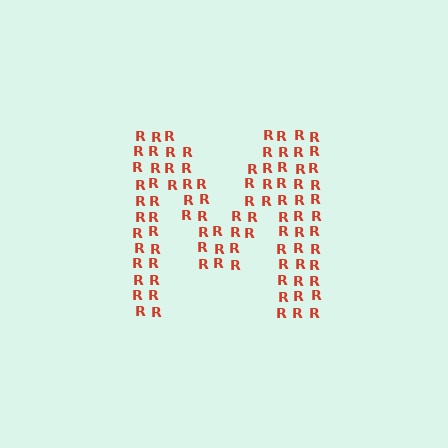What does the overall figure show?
The overall figure shows the letter M.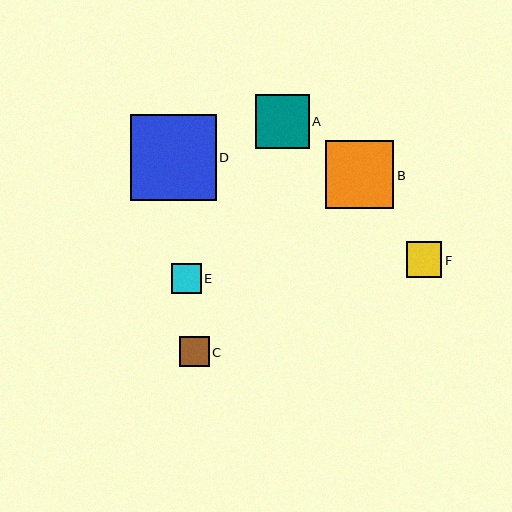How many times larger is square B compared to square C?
Square B is approximately 2.3 times the size of square C.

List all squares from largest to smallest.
From largest to smallest: D, B, A, F, E, C.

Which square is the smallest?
Square C is the smallest with a size of approximately 30 pixels.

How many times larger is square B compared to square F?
Square B is approximately 1.9 times the size of square F.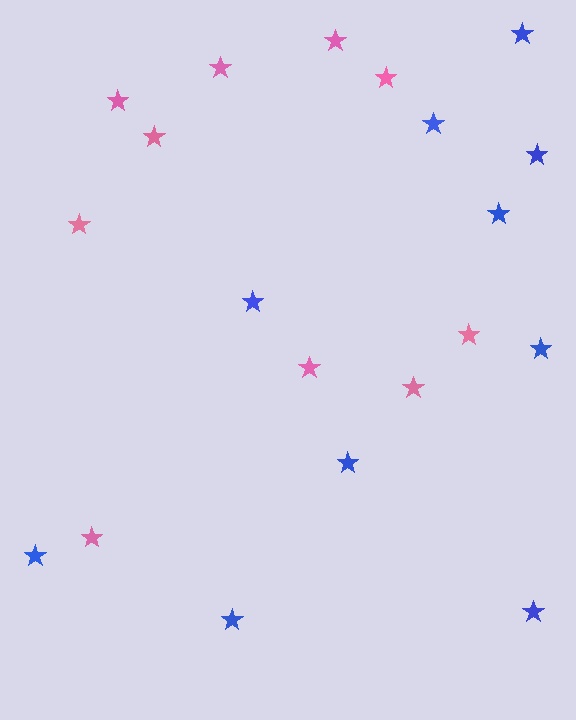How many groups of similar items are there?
There are 2 groups: one group of pink stars (10) and one group of blue stars (10).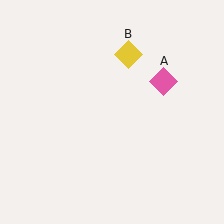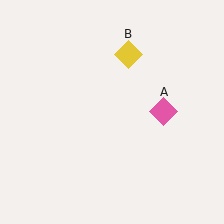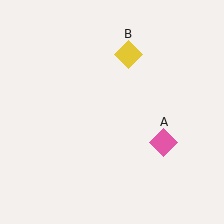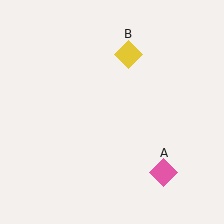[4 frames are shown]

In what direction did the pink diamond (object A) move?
The pink diamond (object A) moved down.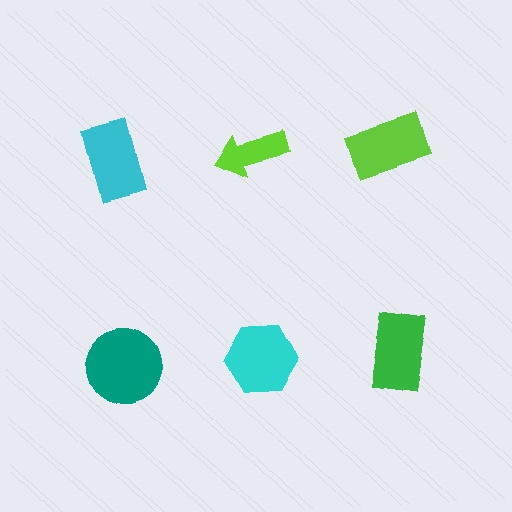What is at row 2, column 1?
A teal circle.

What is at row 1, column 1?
A cyan rectangle.